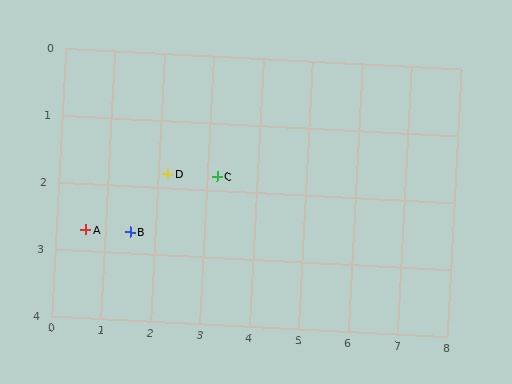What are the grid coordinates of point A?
Point A is at approximately (0.6, 2.7).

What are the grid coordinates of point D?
Point D is at approximately (2.2, 1.8).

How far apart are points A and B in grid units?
Points A and B are about 0.9 grid units apart.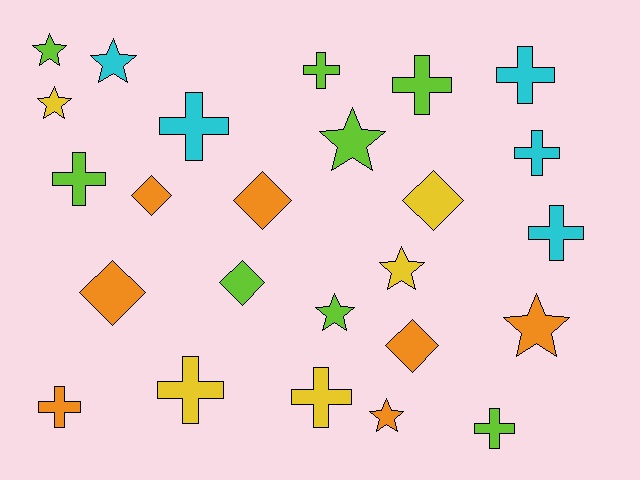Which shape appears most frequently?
Cross, with 11 objects.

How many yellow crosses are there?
There are 2 yellow crosses.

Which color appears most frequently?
Lime, with 8 objects.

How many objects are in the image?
There are 25 objects.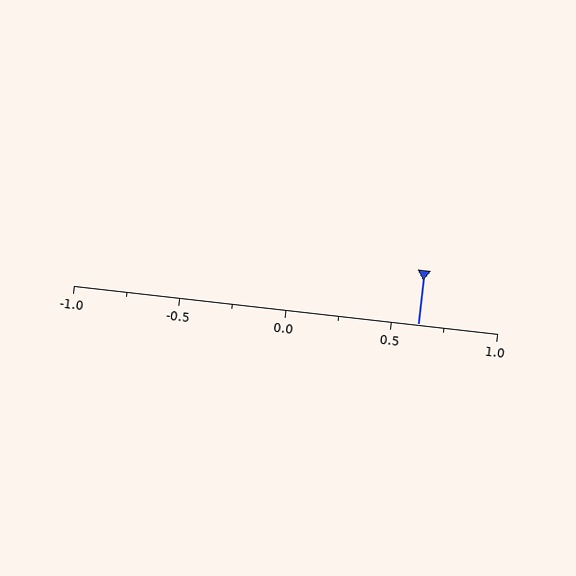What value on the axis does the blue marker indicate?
The marker indicates approximately 0.62.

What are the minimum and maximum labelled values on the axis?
The axis runs from -1.0 to 1.0.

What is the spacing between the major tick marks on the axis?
The major ticks are spaced 0.5 apart.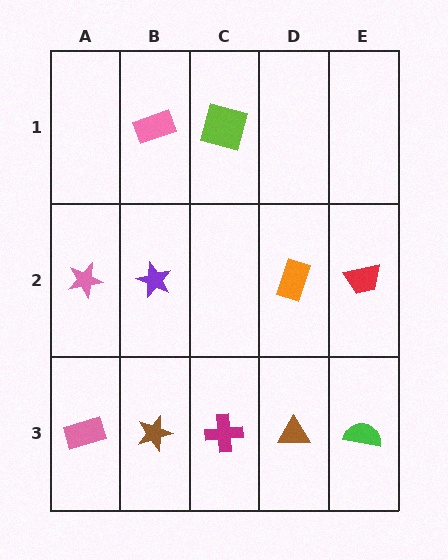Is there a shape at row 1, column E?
No, that cell is empty.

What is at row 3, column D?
A brown triangle.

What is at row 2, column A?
A pink star.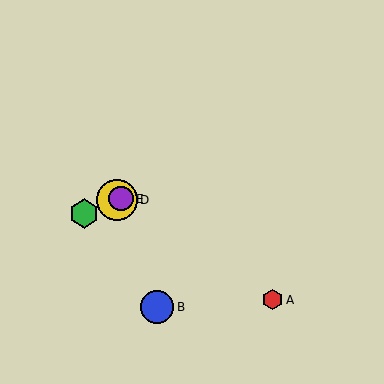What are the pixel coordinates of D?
Object D is at (117, 200).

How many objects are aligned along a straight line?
3 objects (C, D, E) are aligned along a straight line.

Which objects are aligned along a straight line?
Objects C, D, E are aligned along a straight line.